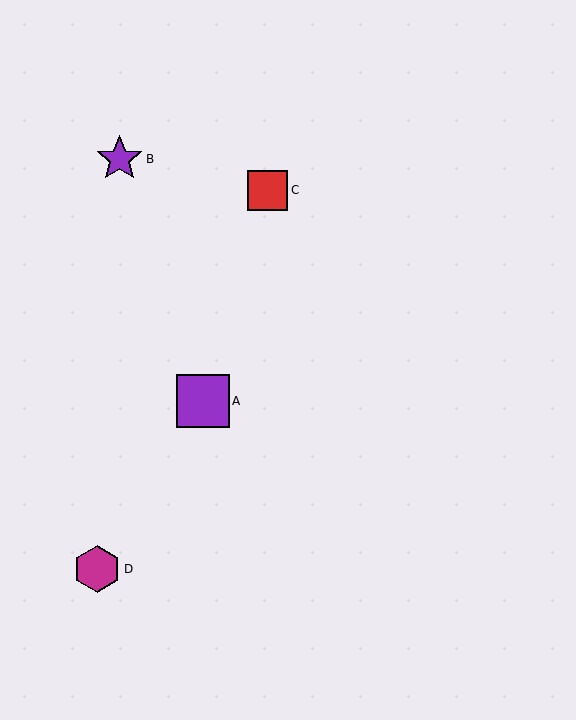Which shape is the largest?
The purple square (labeled A) is the largest.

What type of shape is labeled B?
Shape B is a purple star.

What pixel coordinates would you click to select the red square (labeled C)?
Click at (267, 190) to select the red square C.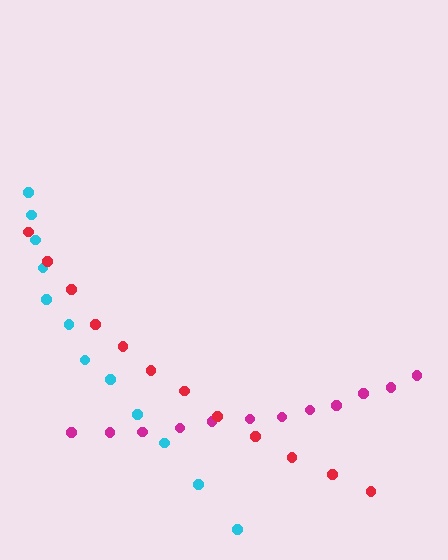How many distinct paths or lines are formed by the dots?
There are 3 distinct paths.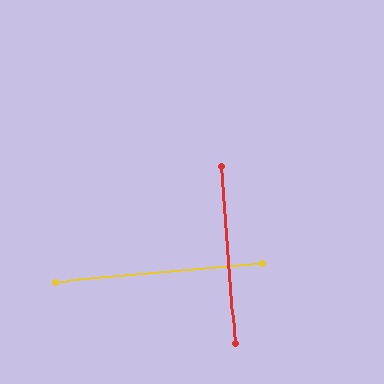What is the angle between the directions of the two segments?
Approximately 89 degrees.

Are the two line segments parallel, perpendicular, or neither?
Perpendicular — they meet at approximately 89°.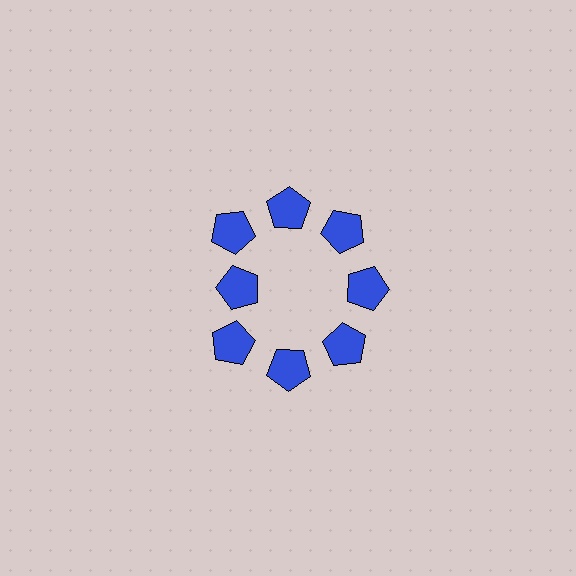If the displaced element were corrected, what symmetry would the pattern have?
It would have 8-fold rotational symmetry — the pattern would map onto itself every 45 degrees.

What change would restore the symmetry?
The symmetry would be restored by moving it outward, back onto the ring so that all 8 pentagons sit at equal angles and equal distance from the center.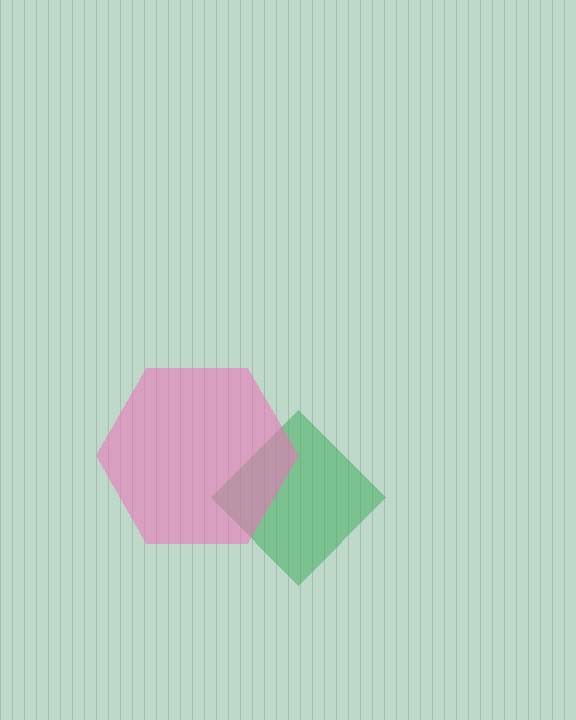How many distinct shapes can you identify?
There are 2 distinct shapes: a green diamond, a pink hexagon.